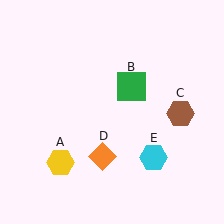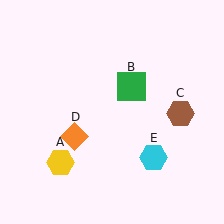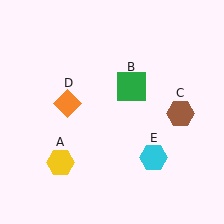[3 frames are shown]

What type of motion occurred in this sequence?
The orange diamond (object D) rotated clockwise around the center of the scene.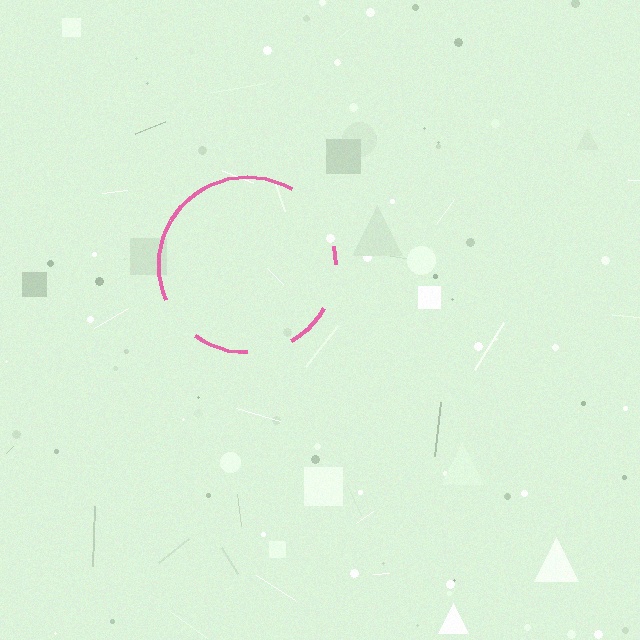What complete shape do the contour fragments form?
The contour fragments form a circle.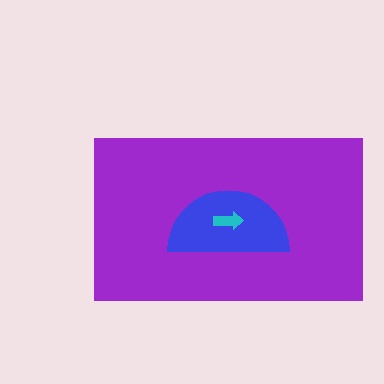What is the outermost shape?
The purple rectangle.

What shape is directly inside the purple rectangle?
The blue semicircle.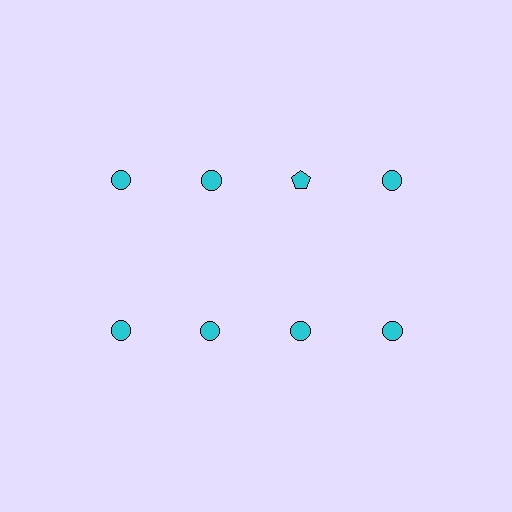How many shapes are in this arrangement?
There are 8 shapes arranged in a grid pattern.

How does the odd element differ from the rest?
It has a different shape: pentagon instead of circle.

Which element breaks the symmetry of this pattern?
The cyan pentagon in the top row, center column breaks the symmetry. All other shapes are cyan circles.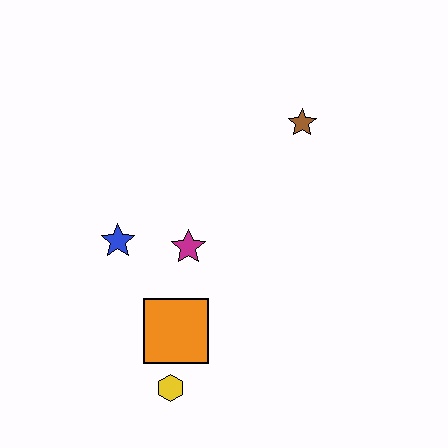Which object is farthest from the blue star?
The brown star is farthest from the blue star.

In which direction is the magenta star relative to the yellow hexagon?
The magenta star is above the yellow hexagon.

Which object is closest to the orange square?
The yellow hexagon is closest to the orange square.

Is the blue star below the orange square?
No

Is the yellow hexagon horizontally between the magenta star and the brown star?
No